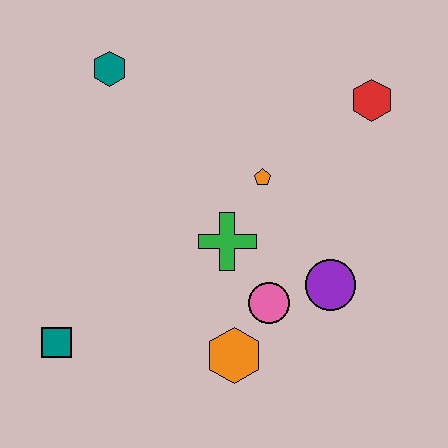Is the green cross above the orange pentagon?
No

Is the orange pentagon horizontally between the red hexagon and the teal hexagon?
Yes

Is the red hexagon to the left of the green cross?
No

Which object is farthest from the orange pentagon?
The teal square is farthest from the orange pentagon.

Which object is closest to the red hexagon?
The orange pentagon is closest to the red hexagon.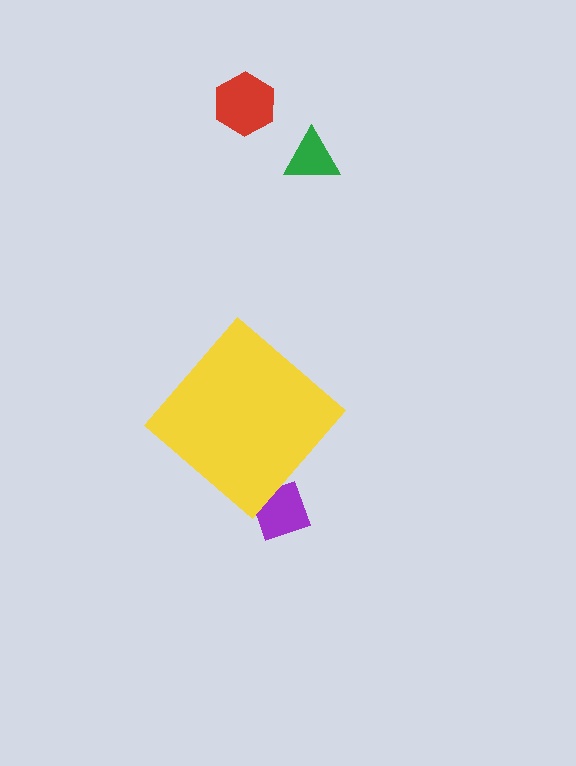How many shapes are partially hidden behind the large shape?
1 shape is partially hidden.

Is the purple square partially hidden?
Yes, the purple square is partially hidden behind the yellow diamond.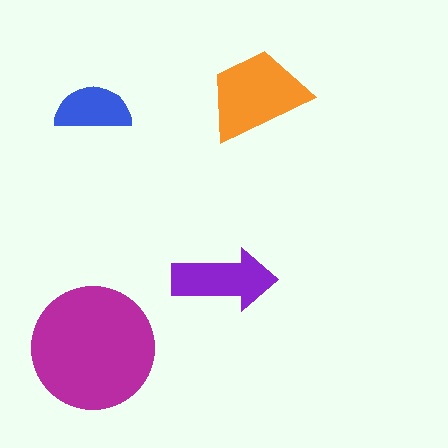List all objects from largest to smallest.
The magenta circle, the orange trapezoid, the purple arrow, the blue semicircle.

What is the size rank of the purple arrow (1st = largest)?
3rd.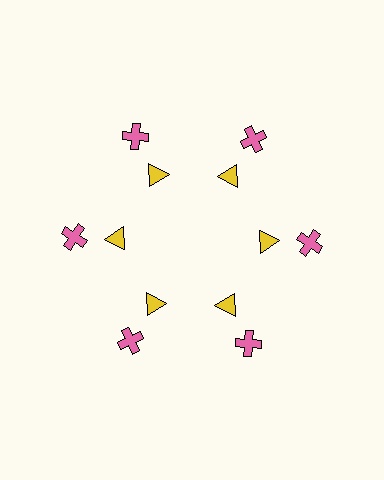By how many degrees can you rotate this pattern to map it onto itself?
The pattern maps onto itself every 60 degrees of rotation.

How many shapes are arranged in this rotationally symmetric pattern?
There are 12 shapes, arranged in 6 groups of 2.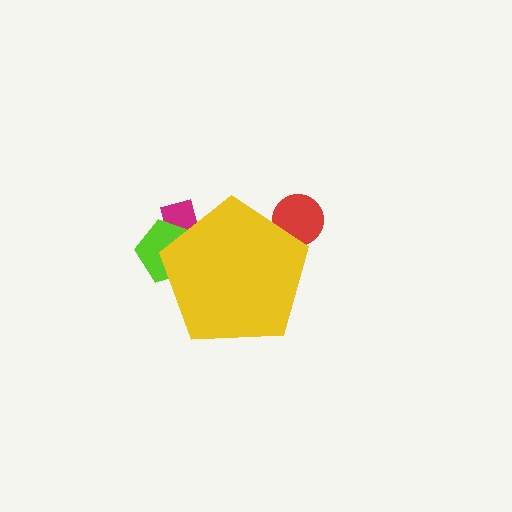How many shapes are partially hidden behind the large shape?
3 shapes are partially hidden.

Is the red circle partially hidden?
Yes, the red circle is partially hidden behind the yellow pentagon.